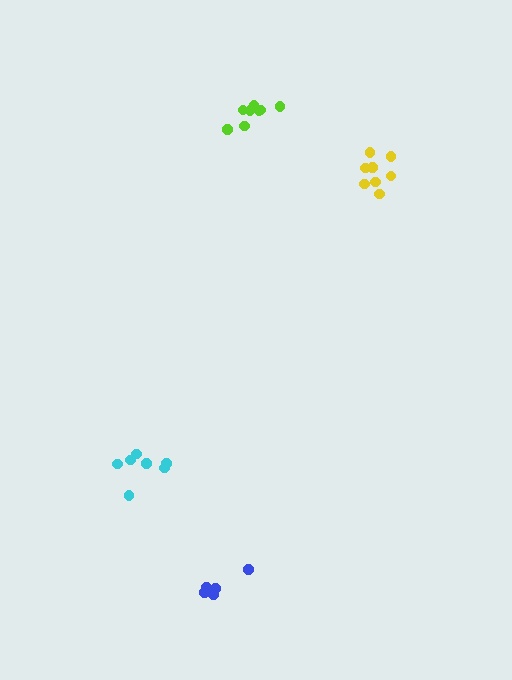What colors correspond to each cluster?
The clusters are colored: lime, yellow, blue, cyan.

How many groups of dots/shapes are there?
There are 4 groups.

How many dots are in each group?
Group 1: 8 dots, Group 2: 8 dots, Group 3: 5 dots, Group 4: 7 dots (28 total).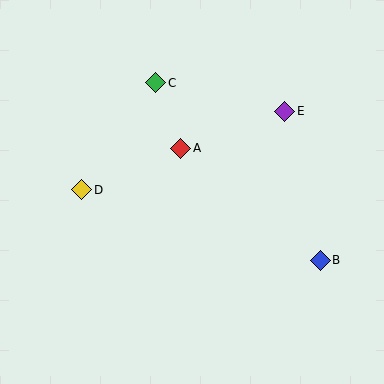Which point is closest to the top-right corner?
Point E is closest to the top-right corner.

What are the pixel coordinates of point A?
Point A is at (181, 148).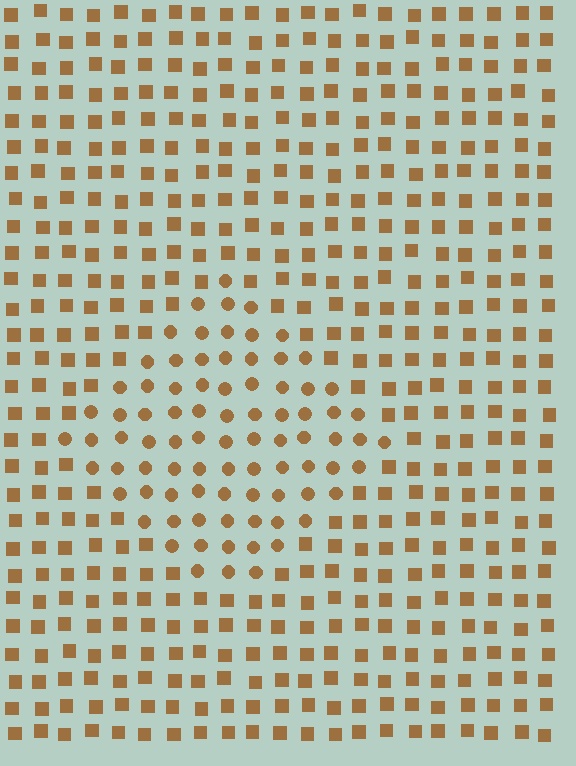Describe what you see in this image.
The image is filled with small brown elements arranged in a uniform grid. A diamond-shaped region contains circles, while the surrounding area contains squares. The boundary is defined purely by the change in element shape.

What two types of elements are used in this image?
The image uses circles inside the diamond region and squares outside it.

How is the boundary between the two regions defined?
The boundary is defined by a change in element shape: circles inside vs. squares outside. All elements share the same color and spacing.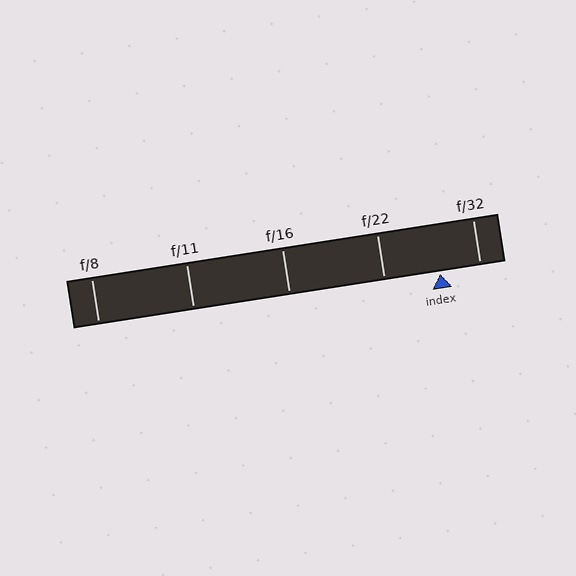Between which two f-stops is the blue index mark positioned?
The index mark is between f/22 and f/32.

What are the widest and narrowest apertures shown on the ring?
The widest aperture shown is f/8 and the narrowest is f/32.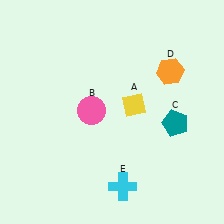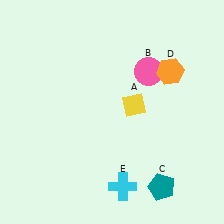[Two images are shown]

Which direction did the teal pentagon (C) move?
The teal pentagon (C) moved down.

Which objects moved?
The objects that moved are: the pink circle (B), the teal pentagon (C).